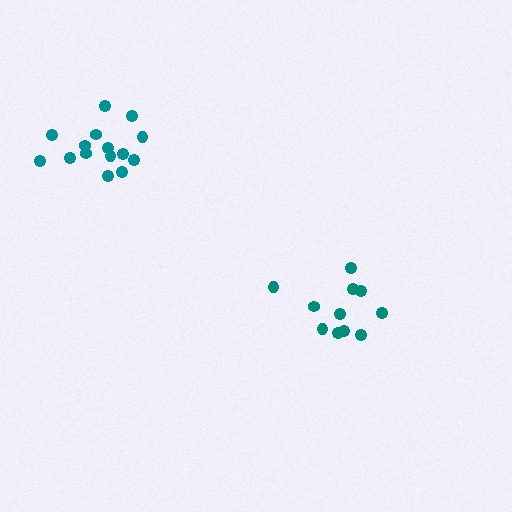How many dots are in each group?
Group 1: 11 dots, Group 2: 15 dots (26 total).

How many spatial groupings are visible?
There are 2 spatial groupings.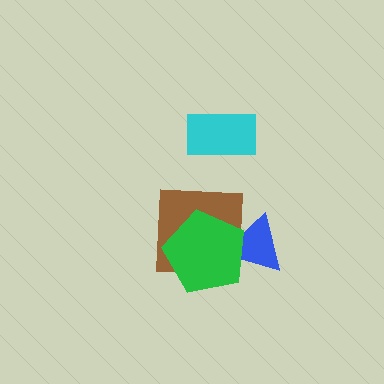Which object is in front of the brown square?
The green pentagon is in front of the brown square.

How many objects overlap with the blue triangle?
2 objects overlap with the blue triangle.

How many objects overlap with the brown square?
2 objects overlap with the brown square.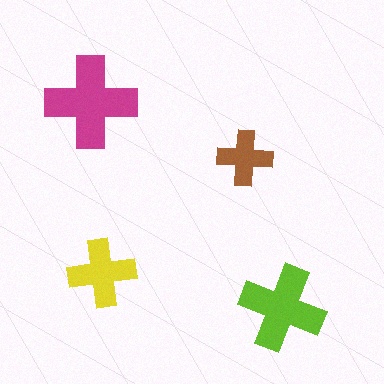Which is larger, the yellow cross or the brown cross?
The yellow one.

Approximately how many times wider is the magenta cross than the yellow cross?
About 1.5 times wider.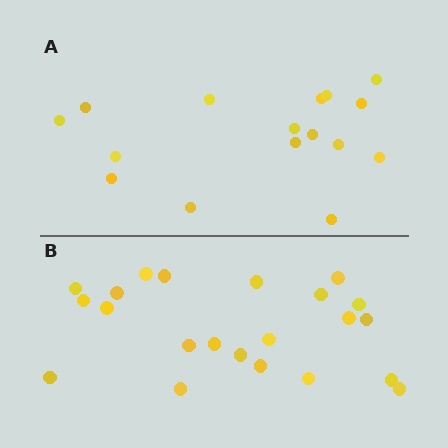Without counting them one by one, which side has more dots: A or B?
Region B (the bottom region) has more dots.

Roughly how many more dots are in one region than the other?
Region B has about 6 more dots than region A.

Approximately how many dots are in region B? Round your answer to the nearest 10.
About 20 dots. (The exact count is 22, which rounds to 20.)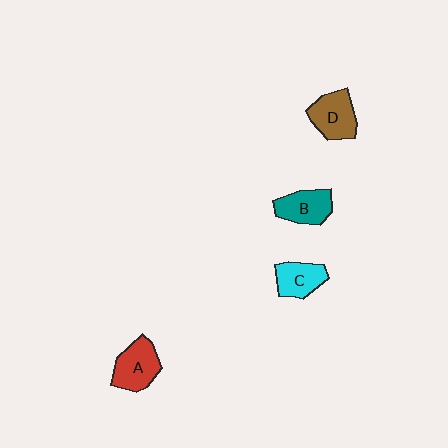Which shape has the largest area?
Shape A (red).